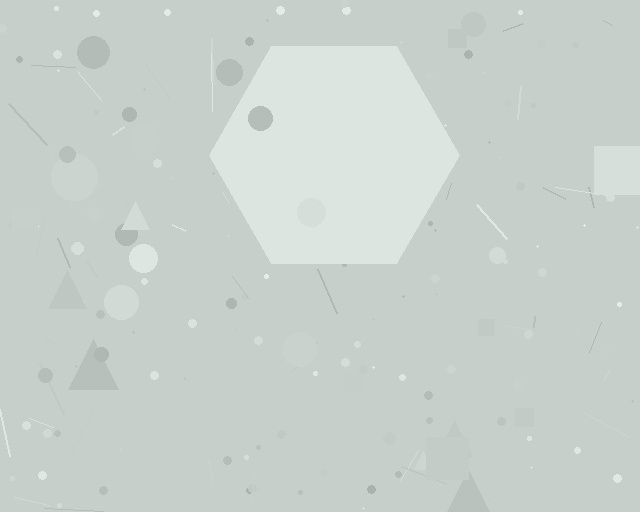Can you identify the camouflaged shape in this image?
The camouflaged shape is a hexagon.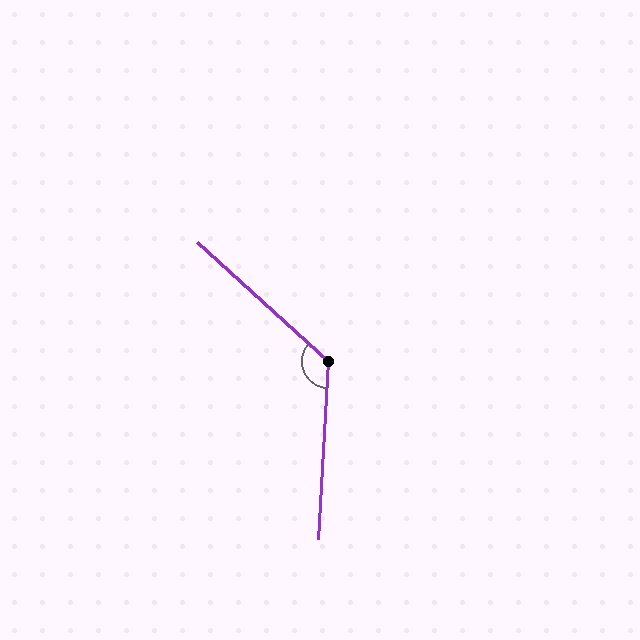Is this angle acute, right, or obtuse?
It is obtuse.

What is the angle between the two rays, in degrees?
Approximately 129 degrees.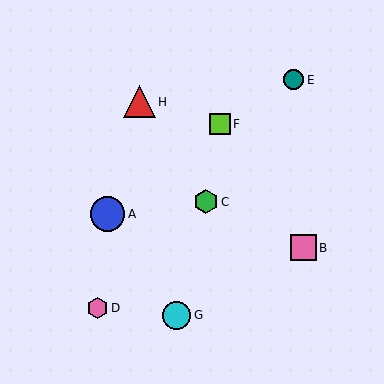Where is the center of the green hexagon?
The center of the green hexagon is at (206, 202).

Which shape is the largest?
The blue circle (labeled A) is the largest.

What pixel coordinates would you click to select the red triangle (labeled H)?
Click at (140, 102) to select the red triangle H.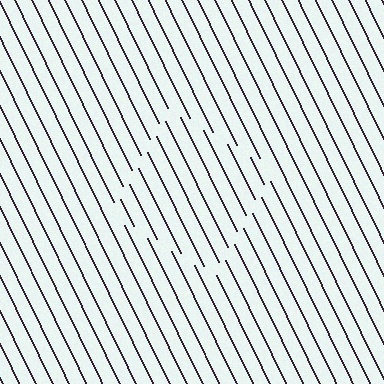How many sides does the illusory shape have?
4 sides — the line-ends trace a square.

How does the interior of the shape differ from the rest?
The interior of the shape contains the same grating, shifted by half a period — the contour is defined by the phase discontinuity where line-ends from the inner and outer gratings abut.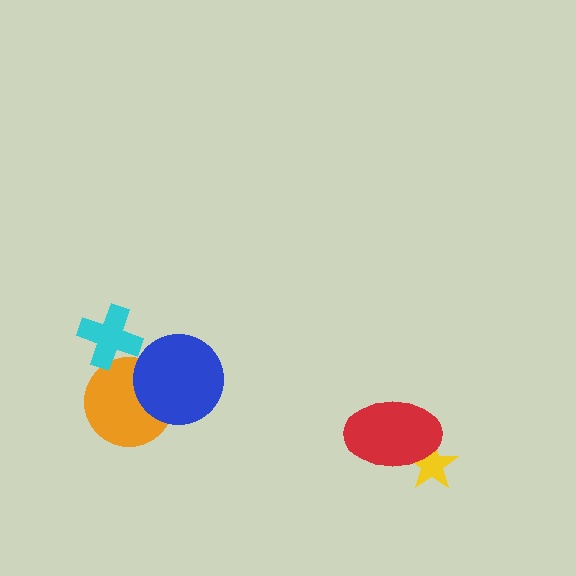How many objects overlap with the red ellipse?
1 object overlaps with the red ellipse.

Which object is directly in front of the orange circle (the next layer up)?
The cyan cross is directly in front of the orange circle.